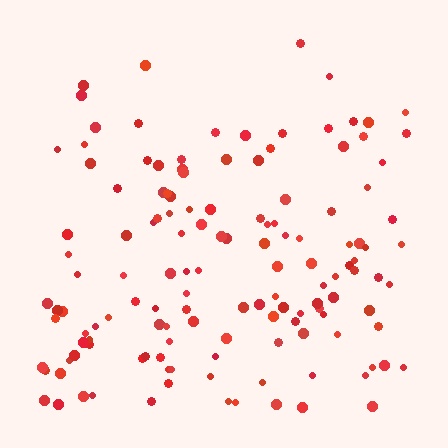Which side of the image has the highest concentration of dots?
The bottom.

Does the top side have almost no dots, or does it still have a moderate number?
Still a moderate number, just noticeably fewer than the bottom.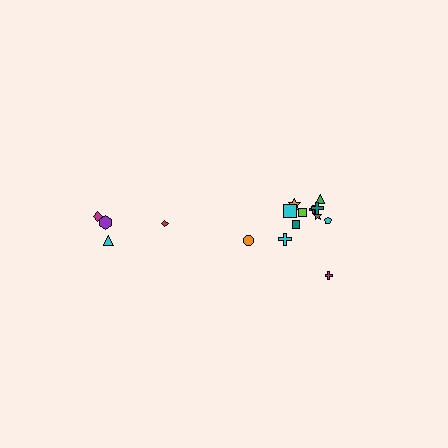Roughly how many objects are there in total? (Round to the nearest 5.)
Roughly 15 objects in total.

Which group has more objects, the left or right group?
The right group.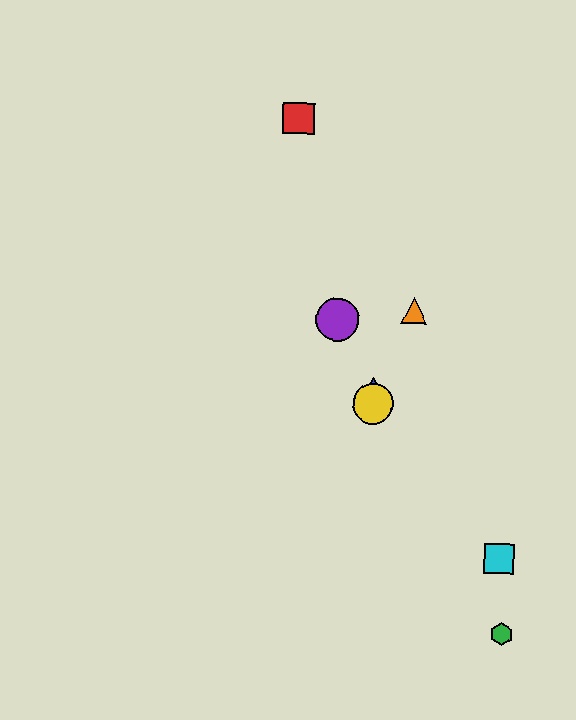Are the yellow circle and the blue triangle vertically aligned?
Yes, both are at x≈373.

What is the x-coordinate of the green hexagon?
The green hexagon is at x≈501.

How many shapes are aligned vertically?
2 shapes (the blue triangle, the yellow circle) are aligned vertically.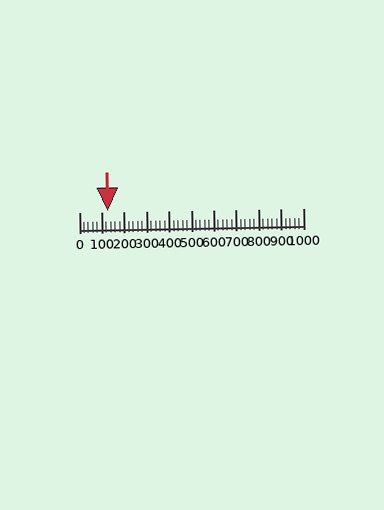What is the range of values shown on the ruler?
The ruler shows values from 0 to 1000.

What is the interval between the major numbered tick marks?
The major tick marks are spaced 100 units apart.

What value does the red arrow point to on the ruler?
The red arrow points to approximately 127.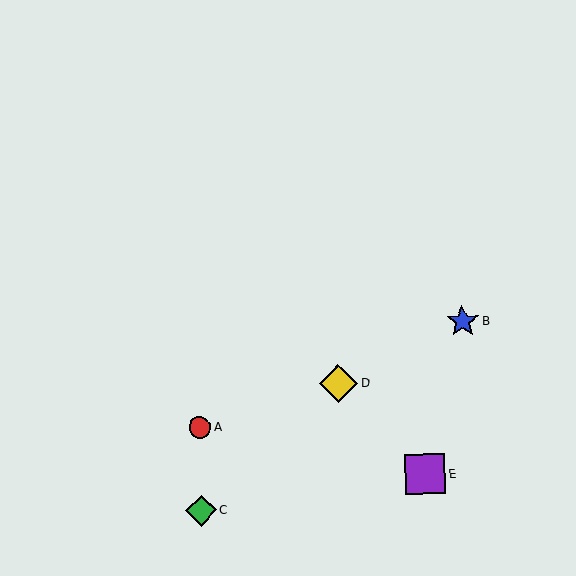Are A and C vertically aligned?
Yes, both are at x≈200.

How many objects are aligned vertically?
2 objects (A, C) are aligned vertically.